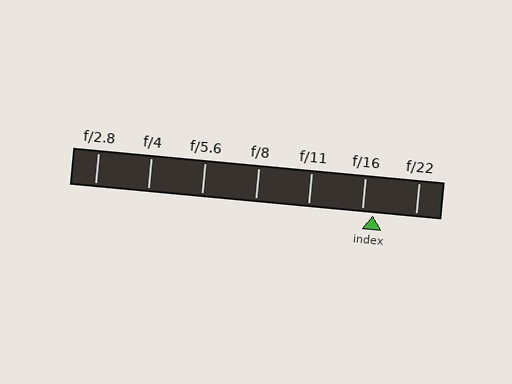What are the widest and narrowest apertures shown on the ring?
The widest aperture shown is f/2.8 and the narrowest is f/22.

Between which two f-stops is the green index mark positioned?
The index mark is between f/16 and f/22.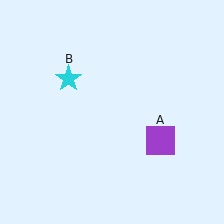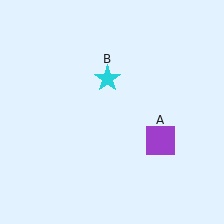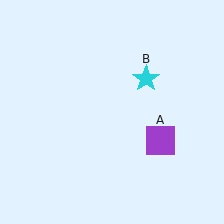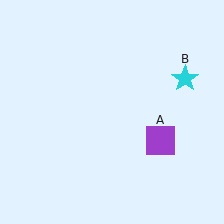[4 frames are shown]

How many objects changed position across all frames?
1 object changed position: cyan star (object B).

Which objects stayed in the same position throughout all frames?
Purple square (object A) remained stationary.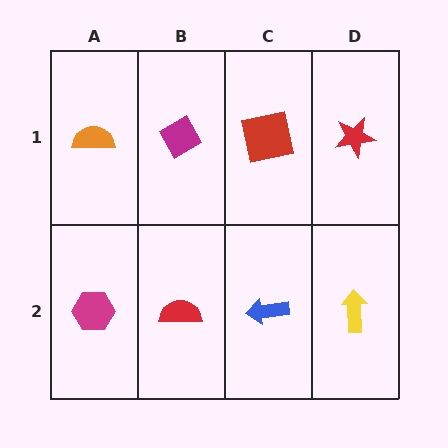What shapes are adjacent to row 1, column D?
A yellow arrow (row 2, column D), a red square (row 1, column C).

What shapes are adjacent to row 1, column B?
A red semicircle (row 2, column B), an orange semicircle (row 1, column A), a red square (row 1, column C).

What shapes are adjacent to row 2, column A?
An orange semicircle (row 1, column A), a red semicircle (row 2, column B).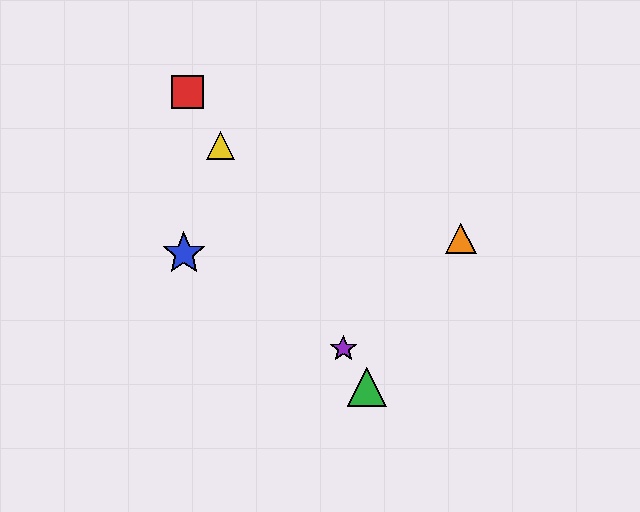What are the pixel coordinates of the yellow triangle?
The yellow triangle is at (220, 146).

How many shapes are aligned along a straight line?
4 shapes (the red square, the green triangle, the yellow triangle, the purple star) are aligned along a straight line.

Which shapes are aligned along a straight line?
The red square, the green triangle, the yellow triangle, the purple star are aligned along a straight line.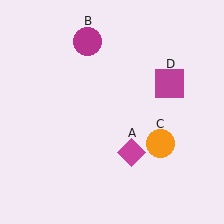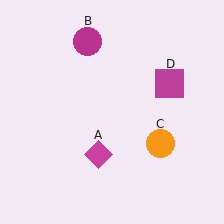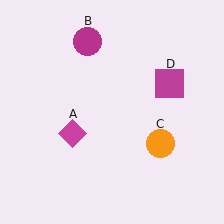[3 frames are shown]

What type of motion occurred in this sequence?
The magenta diamond (object A) rotated clockwise around the center of the scene.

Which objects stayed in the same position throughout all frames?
Magenta circle (object B) and orange circle (object C) and magenta square (object D) remained stationary.